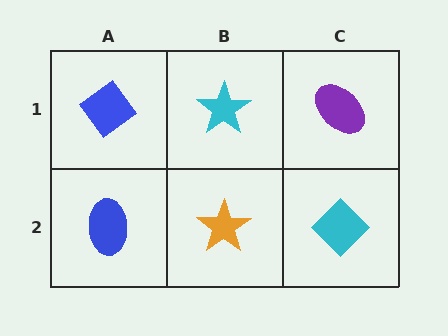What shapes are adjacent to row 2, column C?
A purple ellipse (row 1, column C), an orange star (row 2, column B).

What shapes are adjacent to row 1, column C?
A cyan diamond (row 2, column C), a cyan star (row 1, column B).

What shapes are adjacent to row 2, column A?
A blue diamond (row 1, column A), an orange star (row 2, column B).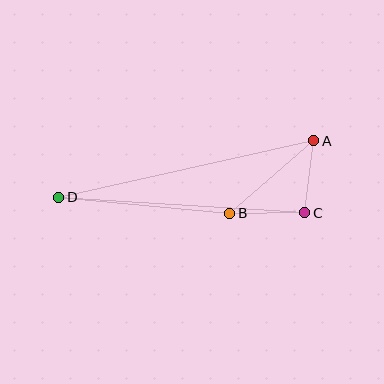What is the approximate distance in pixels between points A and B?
The distance between A and B is approximately 111 pixels.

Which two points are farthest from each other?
Points A and D are farthest from each other.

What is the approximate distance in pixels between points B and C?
The distance between B and C is approximately 75 pixels.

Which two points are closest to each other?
Points A and C are closest to each other.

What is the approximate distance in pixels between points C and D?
The distance between C and D is approximately 247 pixels.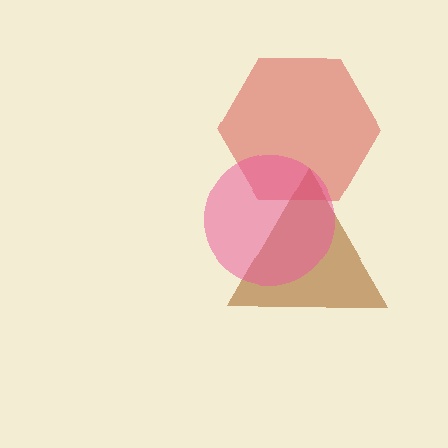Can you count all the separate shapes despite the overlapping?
Yes, there are 3 separate shapes.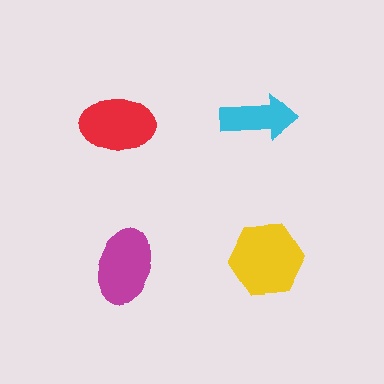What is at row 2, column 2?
A yellow hexagon.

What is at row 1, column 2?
A cyan arrow.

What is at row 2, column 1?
A magenta ellipse.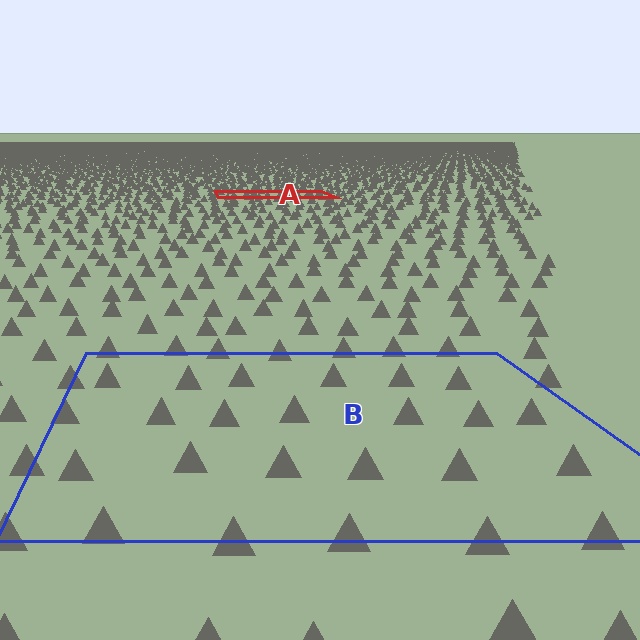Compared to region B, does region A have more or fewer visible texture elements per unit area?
Region A has more texture elements per unit area — they are packed more densely because it is farther away.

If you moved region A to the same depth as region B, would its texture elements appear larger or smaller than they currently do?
They would appear larger. At a closer depth, the same texture elements are projected at a bigger on-screen size.